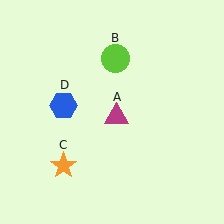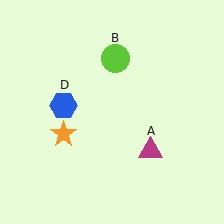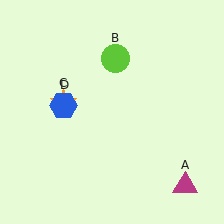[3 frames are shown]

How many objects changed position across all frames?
2 objects changed position: magenta triangle (object A), orange star (object C).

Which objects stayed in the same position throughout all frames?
Lime circle (object B) and blue hexagon (object D) remained stationary.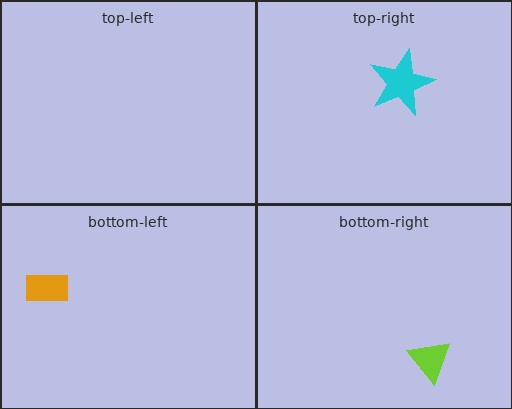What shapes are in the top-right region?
The cyan star.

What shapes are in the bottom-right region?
The lime triangle.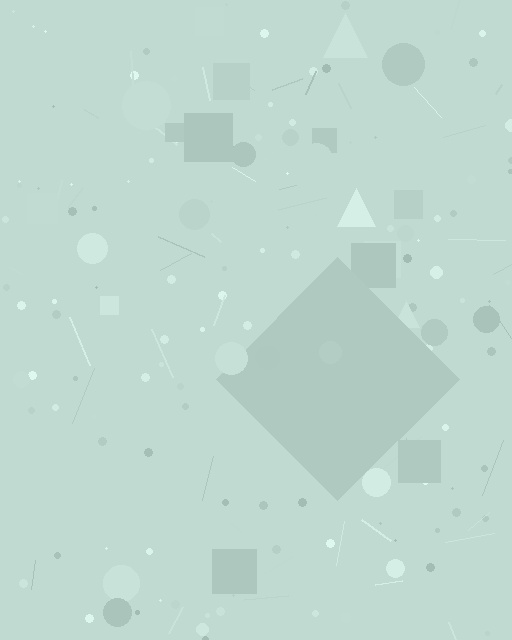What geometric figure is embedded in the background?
A diamond is embedded in the background.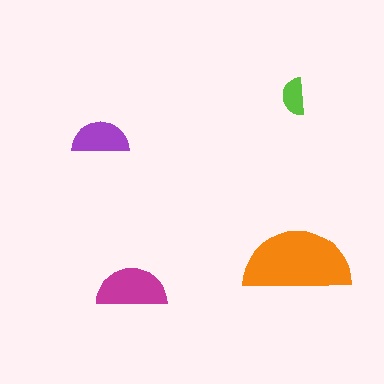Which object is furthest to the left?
The purple semicircle is leftmost.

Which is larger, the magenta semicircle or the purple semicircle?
The magenta one.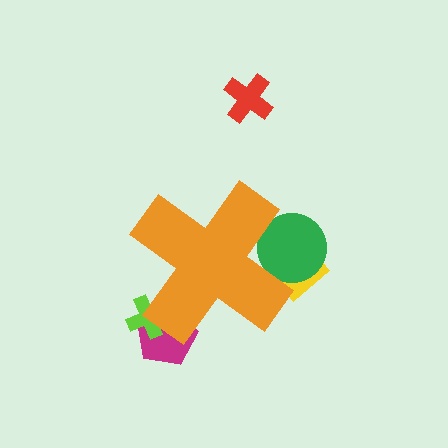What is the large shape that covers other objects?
An orange cross.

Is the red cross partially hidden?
No, the red cross is fully visible.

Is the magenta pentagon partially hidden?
Yes, the magenta pentagon is partially hidden behind the orange cross.